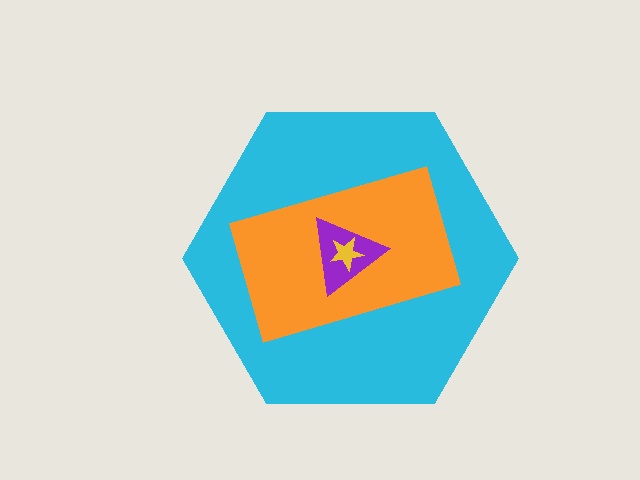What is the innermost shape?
The yellow star.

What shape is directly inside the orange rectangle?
The purple triangle.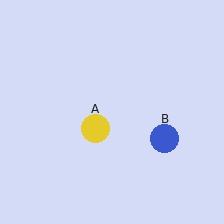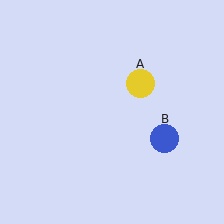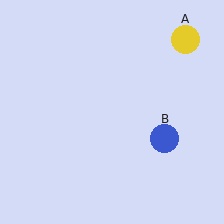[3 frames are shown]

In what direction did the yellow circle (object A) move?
The yellow circle (object A) moved up and to the right.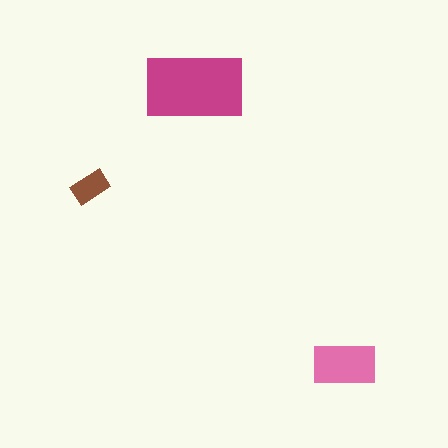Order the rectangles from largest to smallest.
the magenta one, the pink one, the brown one.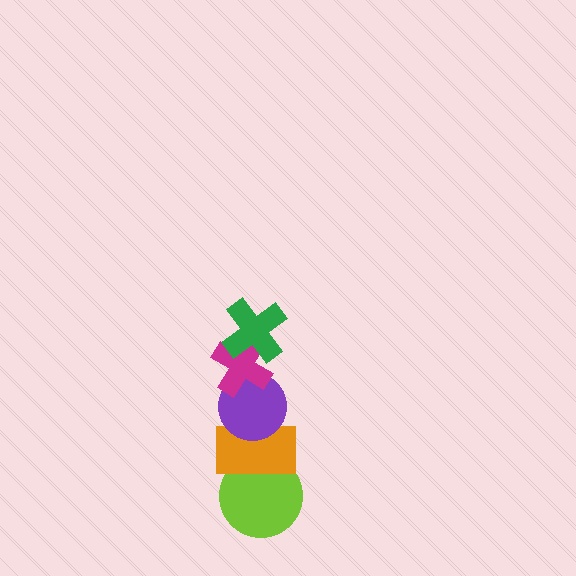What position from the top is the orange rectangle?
The orange rectangle is 4th from the top.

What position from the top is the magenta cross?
The magenta cross is 2nd from the top.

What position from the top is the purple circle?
The purple circle is 3rd from the top.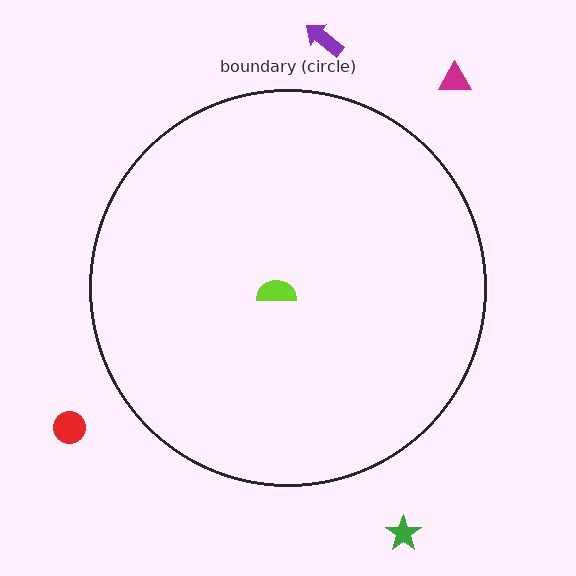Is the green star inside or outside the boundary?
Outside.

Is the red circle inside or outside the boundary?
Outside.